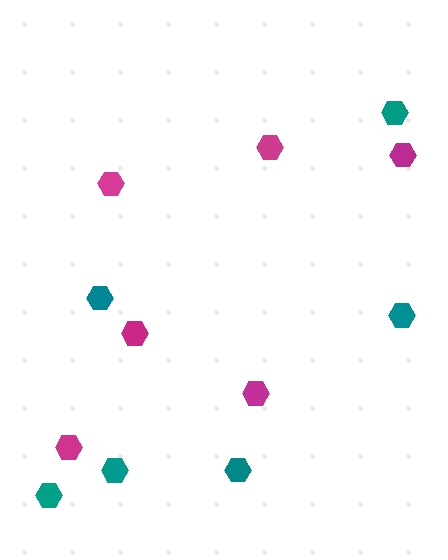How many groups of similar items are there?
There are 2 groups: one group of magenta hexagons (6) and one group of teal hexagons (6).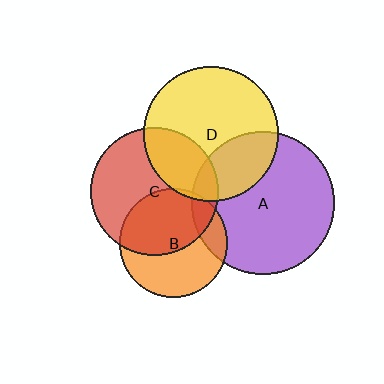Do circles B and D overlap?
Yes.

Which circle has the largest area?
Circle A (purple).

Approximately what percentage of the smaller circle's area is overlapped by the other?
Approximately 5%.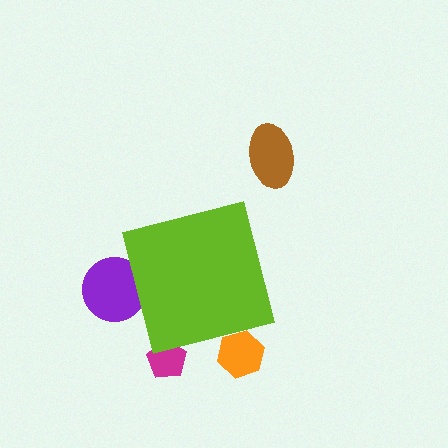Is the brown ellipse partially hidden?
No, the brown ellipse is fully visible.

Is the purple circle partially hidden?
Yes, the purple circle is partially hidden behind the lime square.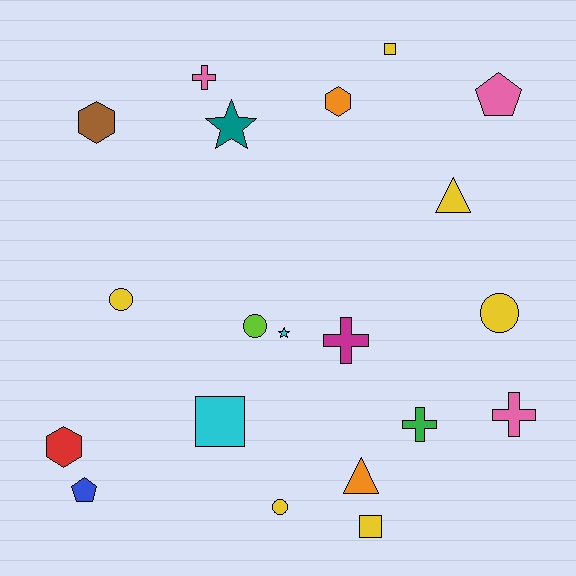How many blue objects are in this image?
There is 1 blue object.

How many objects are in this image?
There are 20 objects.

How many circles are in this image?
There are 4 circles.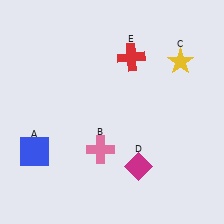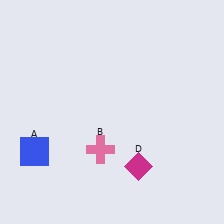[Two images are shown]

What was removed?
The red cross (E), the yellow star (C) were removed in Image 2.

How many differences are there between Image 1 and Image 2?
There are 2 differences between the two images.